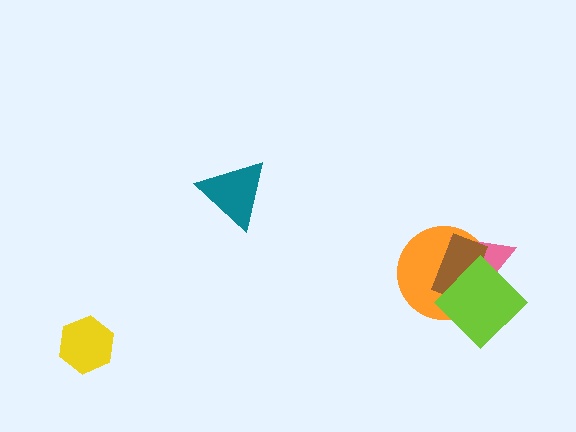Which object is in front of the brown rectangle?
The lime diamond is in front of the brown rectangle.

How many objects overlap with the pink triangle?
3 objects overlap with the pink triangle.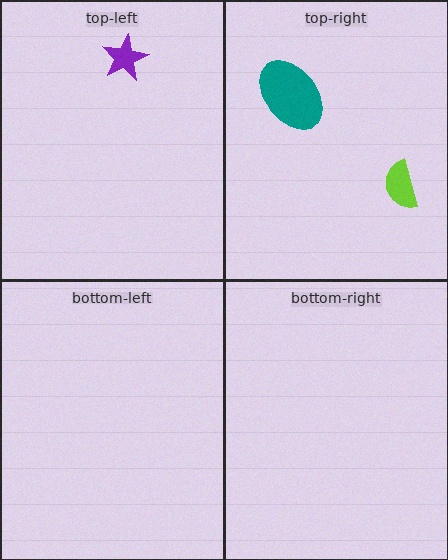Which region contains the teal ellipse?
The top-right region.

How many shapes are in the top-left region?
1.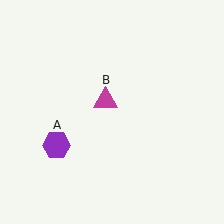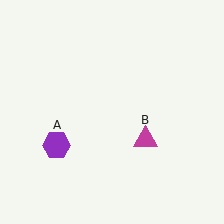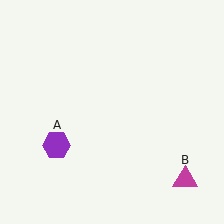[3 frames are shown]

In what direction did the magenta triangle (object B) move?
The magenta triangle (object B) moved down and to the right.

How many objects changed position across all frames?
1 object changed position: magenta triangle (object B).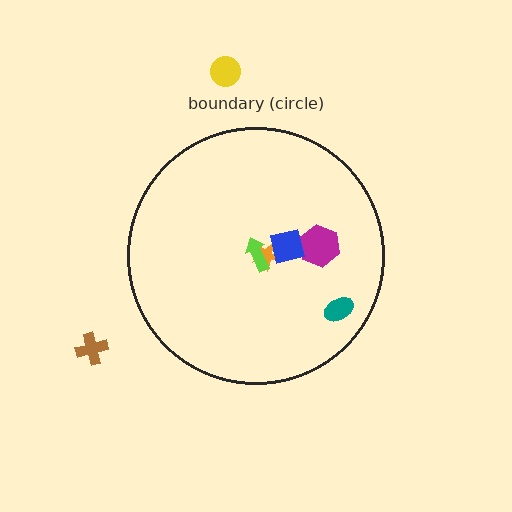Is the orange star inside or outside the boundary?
Inside.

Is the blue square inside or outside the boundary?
Inside.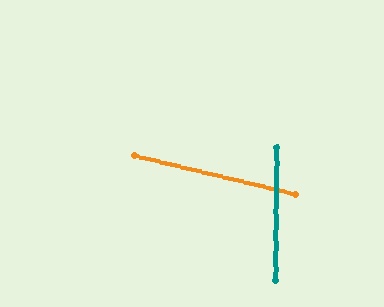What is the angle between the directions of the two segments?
Approximately 77 degrees.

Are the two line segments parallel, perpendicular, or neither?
Neither parallel nor perpendicular — they differ by about 77°.